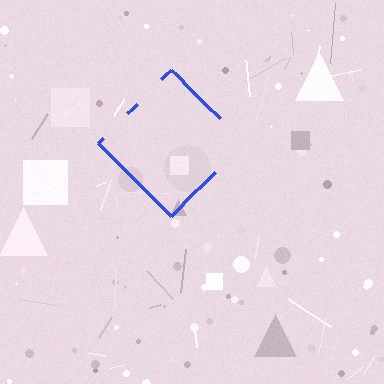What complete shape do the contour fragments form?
The contour fragments form a diamond.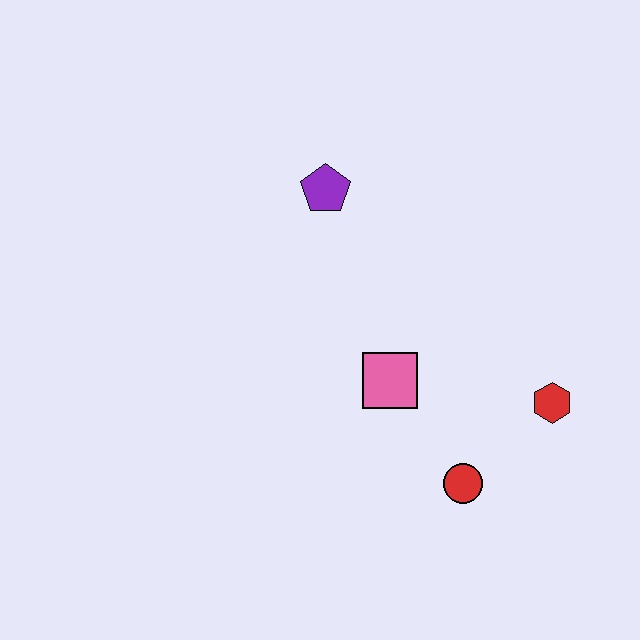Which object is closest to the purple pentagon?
The pink square is closest to the purple pentagon.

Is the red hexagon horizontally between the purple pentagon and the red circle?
No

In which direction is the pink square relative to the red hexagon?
The pink square is to the left of the red hexagon.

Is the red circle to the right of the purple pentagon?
Yes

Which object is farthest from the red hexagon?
The purple pentagon is farthest from the red hexagon.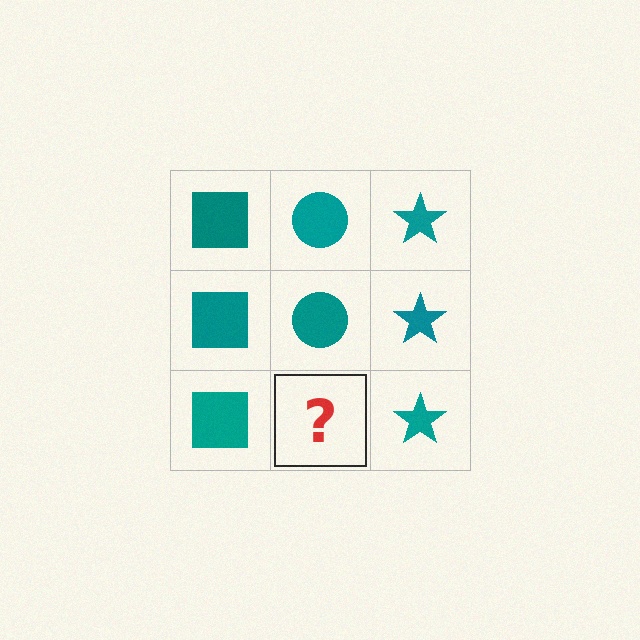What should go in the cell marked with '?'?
The missing cell should contain a teal circle.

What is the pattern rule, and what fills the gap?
The rule is that each column has a consistent shape. The gap should be filled with a teal circle.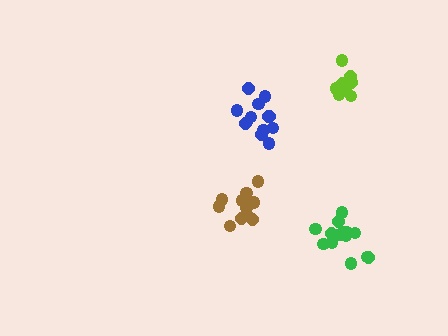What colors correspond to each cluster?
The clusters are colored: brown, lime, blue, green.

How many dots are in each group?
Group 1: 13 dots, Group 2: 8 dots, Group 3: 13 dots, Group 4: 14 dots (48 total).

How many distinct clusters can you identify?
There are 4 distinct clusters.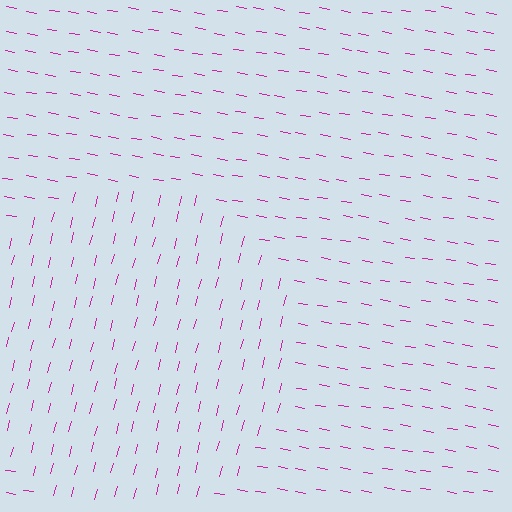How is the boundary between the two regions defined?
The boundary is defined purely by a change in line orientation (approximately 85 degrees difference). All lines are the same color and thickness.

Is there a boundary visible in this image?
Yes, there is a texture boundary formed by a change in line orientation.